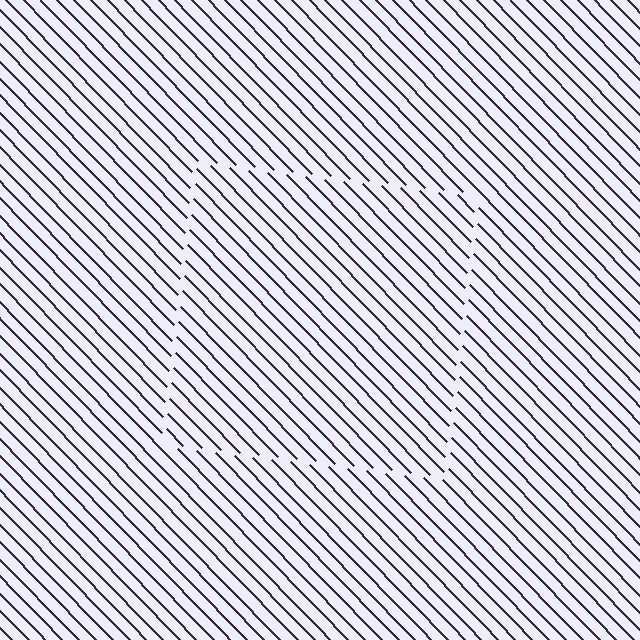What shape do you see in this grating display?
An illusory square. The interior of the shape contains the same grating, shifted by half a period — the contour is defined by the phase discontinuity where line-ends from the inner and outer gratings abut.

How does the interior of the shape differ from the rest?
The interior of the shape contains the same grating, shifted by half a period — the contour is defined by the phase discontinuity where line-ends from the inner and outer gratings abut.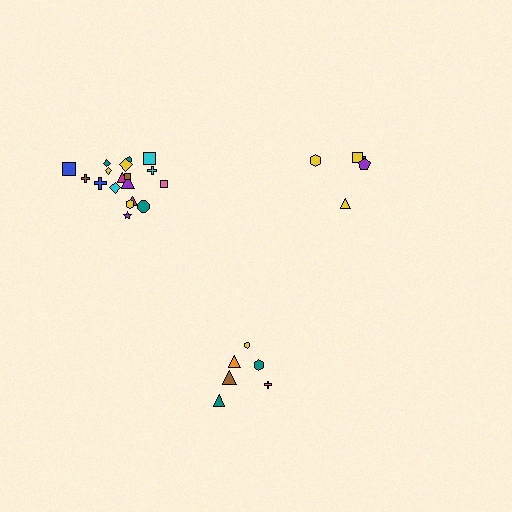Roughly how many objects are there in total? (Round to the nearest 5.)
Roughly 30 objects in total.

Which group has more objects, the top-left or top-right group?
The top-left group.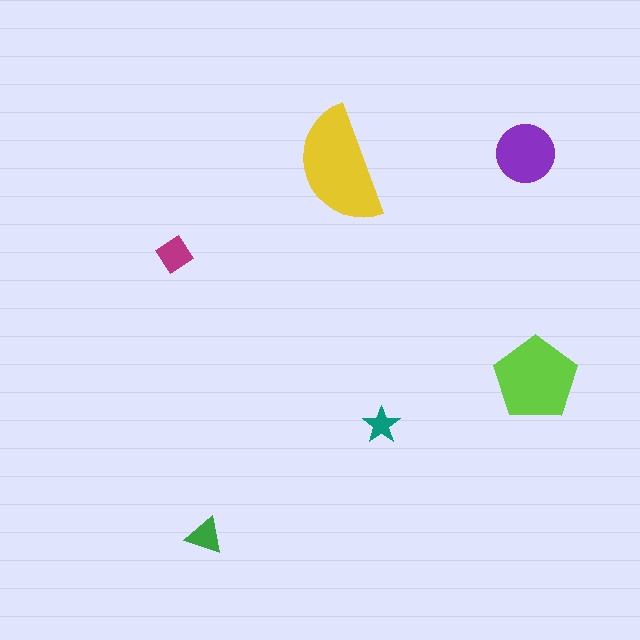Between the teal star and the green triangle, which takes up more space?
The green triangle.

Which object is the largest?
The yellow semicircle.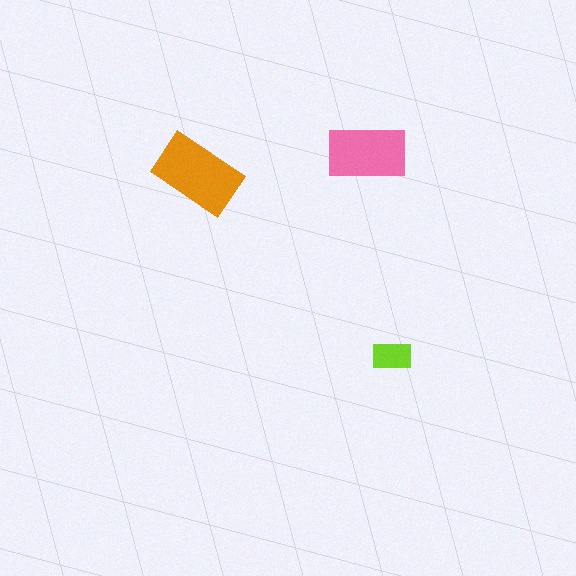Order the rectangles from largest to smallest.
the orange one, the pink one, the lime one.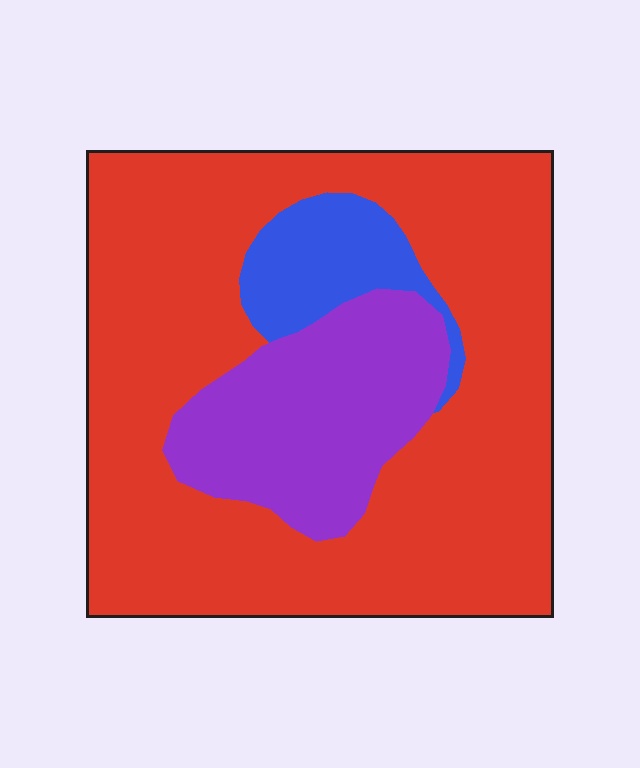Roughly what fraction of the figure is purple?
Purple takes up about one fifth (1/5) of the figure.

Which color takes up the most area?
Red, at roughly 70%.